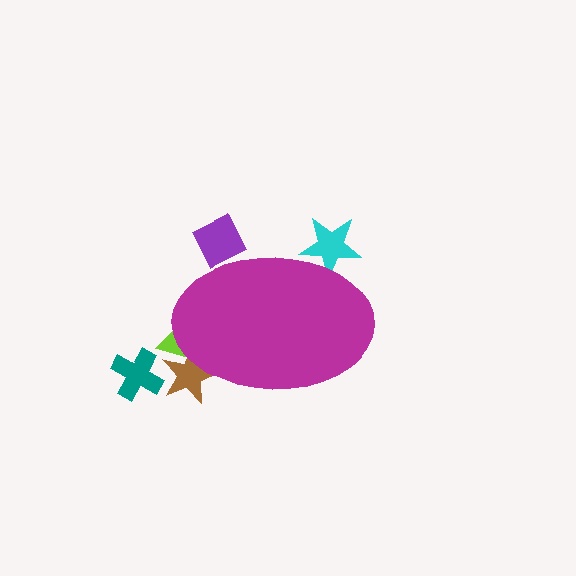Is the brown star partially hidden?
Yes, the brown star is partially hidden behind the magenta ellipse.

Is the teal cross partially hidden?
No, the teal cross is fully visible.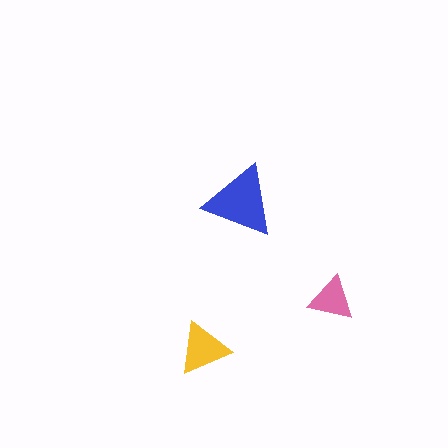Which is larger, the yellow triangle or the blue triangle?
The blue one.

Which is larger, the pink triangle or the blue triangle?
The blue one.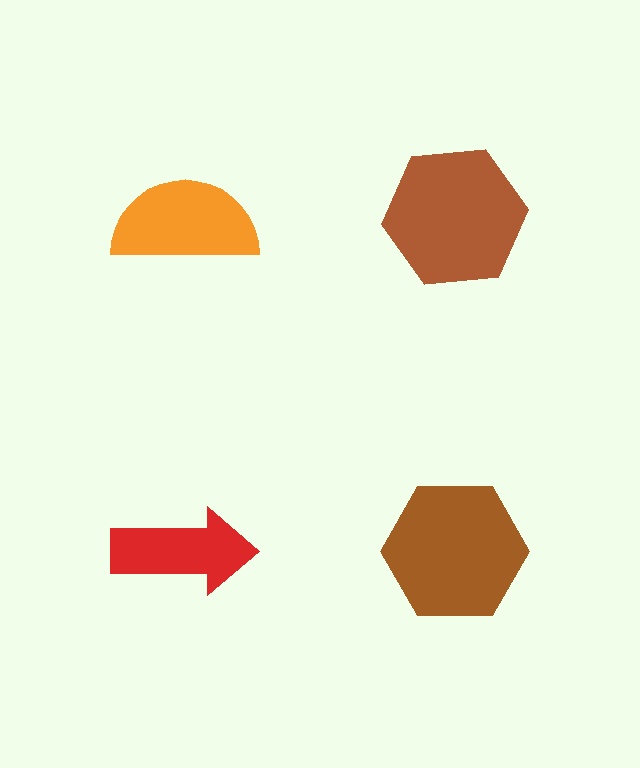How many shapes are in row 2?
2 shapes.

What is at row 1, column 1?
An orange semicircle.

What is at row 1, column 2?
A brown hexagon.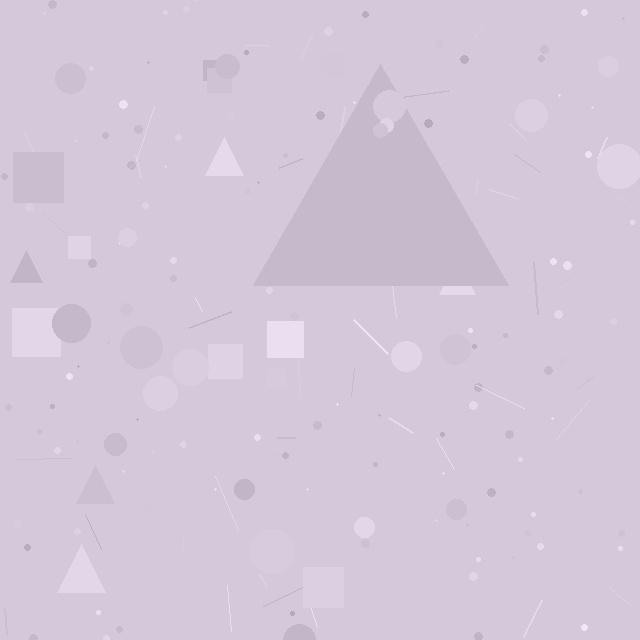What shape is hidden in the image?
A triangle is hidden in the image.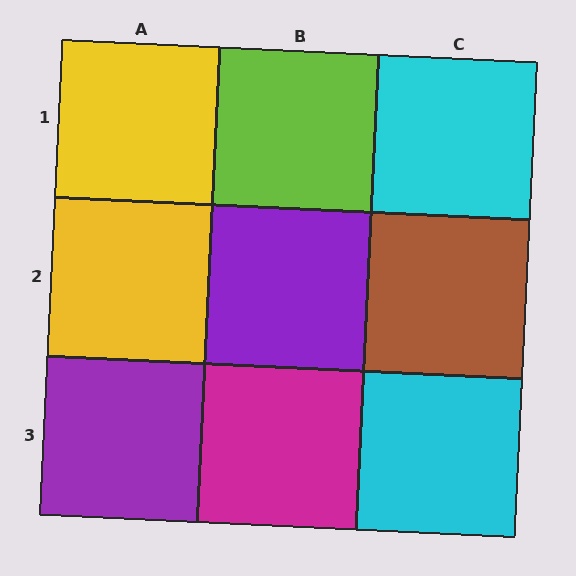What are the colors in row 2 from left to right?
Yellow, purple, brown.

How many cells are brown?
1 cell is brown.